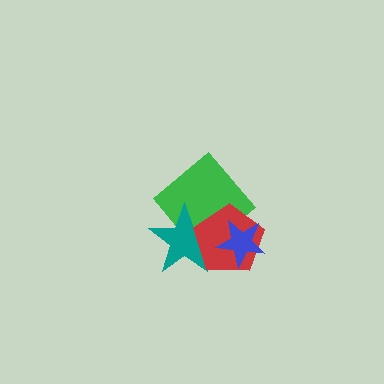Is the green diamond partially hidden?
Yes, it is partially covered by another shape.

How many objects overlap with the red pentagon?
3 objects overlap with the red pentagon.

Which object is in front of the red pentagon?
The blue star is in front of the red pentagon.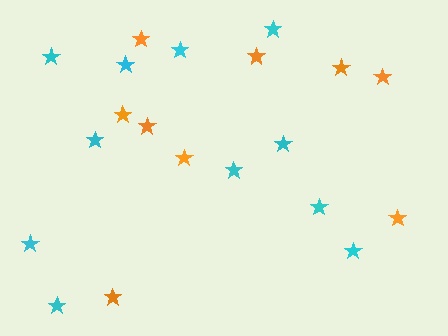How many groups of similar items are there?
There are 2 groups: one group of cyan stars (11) and one group of orange stars (9).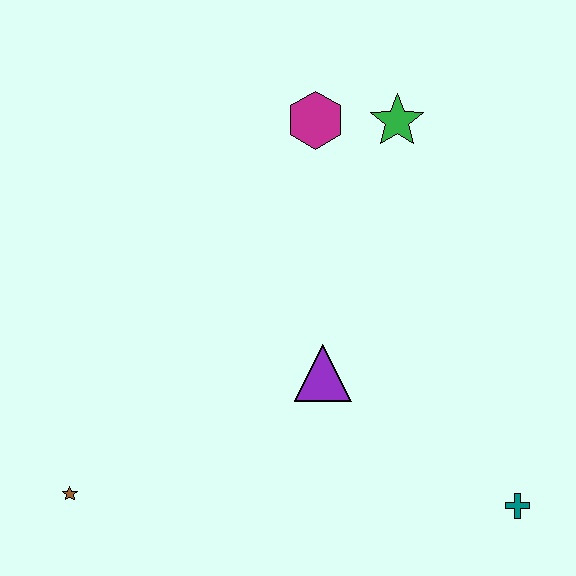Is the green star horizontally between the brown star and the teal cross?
Yes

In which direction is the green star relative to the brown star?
The green star is above the brown star.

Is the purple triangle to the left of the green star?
Yes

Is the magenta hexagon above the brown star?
Yes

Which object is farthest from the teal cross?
The brown star is farthest from the teal cross.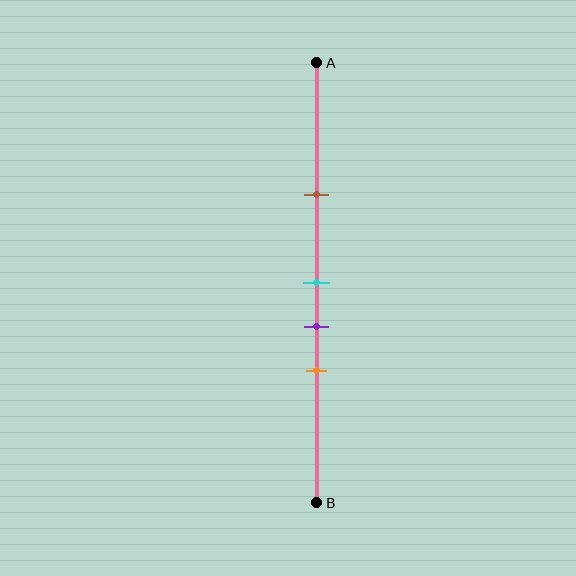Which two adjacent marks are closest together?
The cyan and purple marks are the closest adjacent pair.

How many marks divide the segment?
There are 4 marks dividing the segment.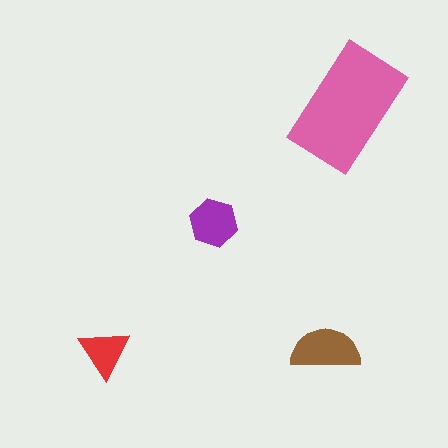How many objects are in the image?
There are 4 objects in the image.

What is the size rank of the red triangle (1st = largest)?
4th.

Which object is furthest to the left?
The red triangle is leftmost.